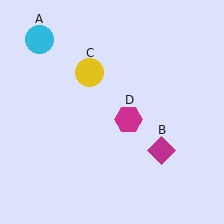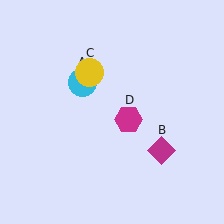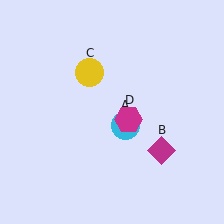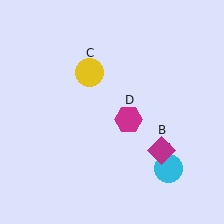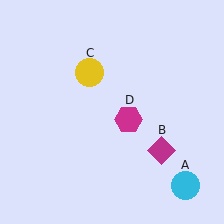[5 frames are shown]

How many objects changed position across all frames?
1 object changed position: cyan circle (object A).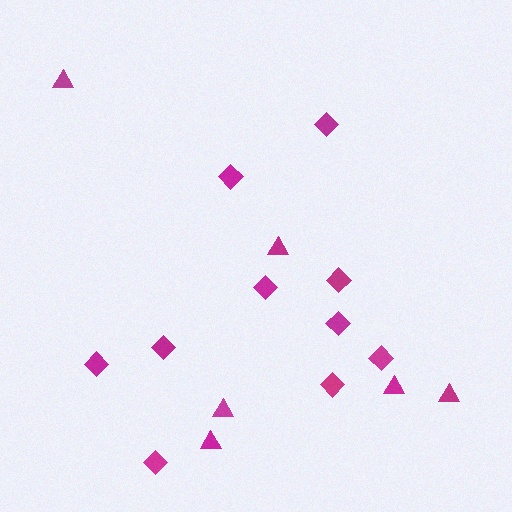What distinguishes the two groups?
There are 2 groups: one group of triangles (6) and one group of diamonds (10).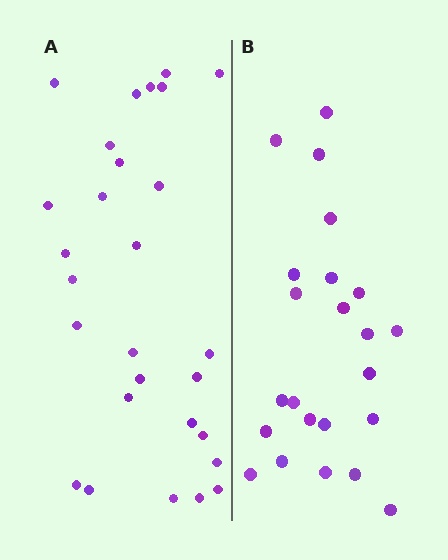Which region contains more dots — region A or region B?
Region A (the left region) has more dots.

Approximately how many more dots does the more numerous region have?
Region A has about 5 more dots than region B.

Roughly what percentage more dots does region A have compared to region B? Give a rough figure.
About 20% more.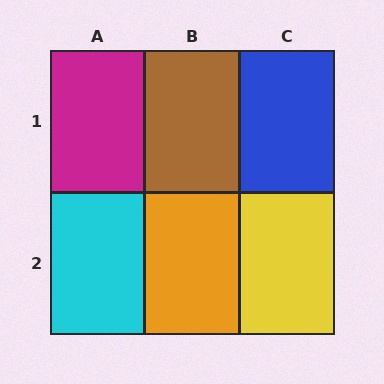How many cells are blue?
1 cell is blue.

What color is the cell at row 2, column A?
Cyan.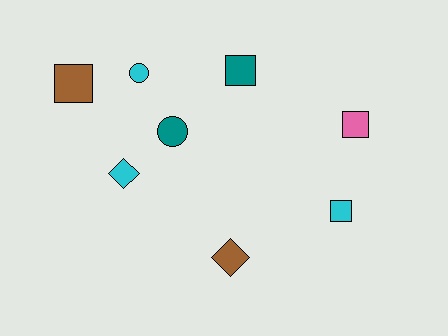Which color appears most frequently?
Cyan, with 3 objects.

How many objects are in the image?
There are 8 objects.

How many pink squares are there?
There is 1 pink square.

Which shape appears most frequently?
Square, with 4 objects.